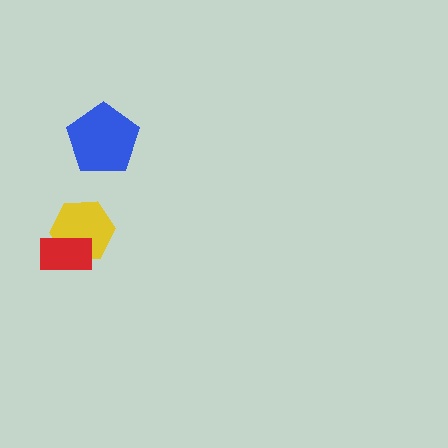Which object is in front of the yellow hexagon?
The red rectangle is in front of the yellow hexagon.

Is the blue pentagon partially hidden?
No, no other shape covers it.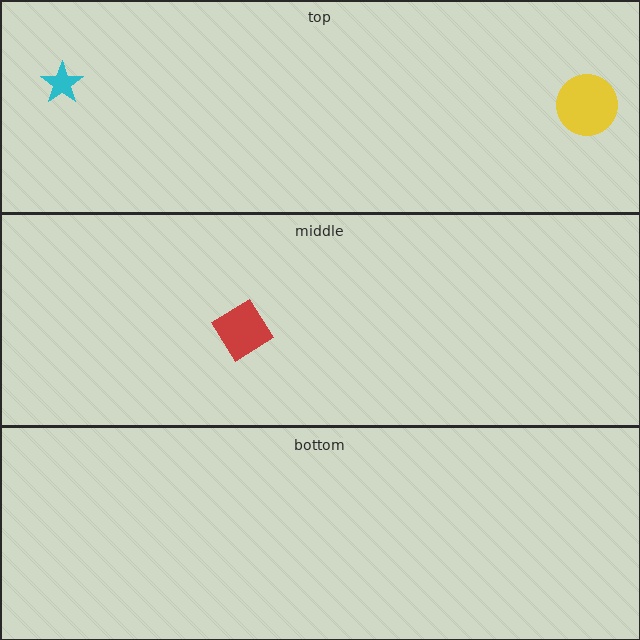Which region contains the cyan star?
The top region.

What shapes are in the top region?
The yellow circle, the cyan star.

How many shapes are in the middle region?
1.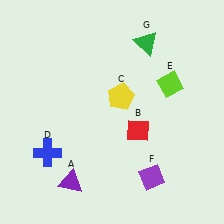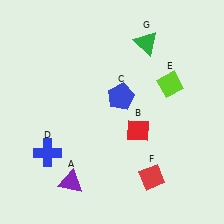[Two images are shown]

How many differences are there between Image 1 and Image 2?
There are 2 differences between the two images.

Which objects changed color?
C changed from yellow to blue. F changed from purple to red.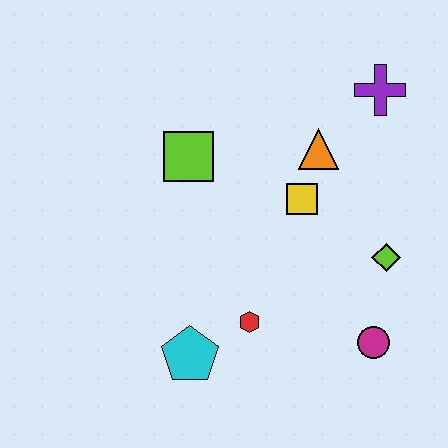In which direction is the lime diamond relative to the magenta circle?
The lime diamond is above the magenta circle.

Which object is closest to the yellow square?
The orange triangle is closest to the yellow square.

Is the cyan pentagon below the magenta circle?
Yes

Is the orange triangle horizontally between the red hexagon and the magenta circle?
Yes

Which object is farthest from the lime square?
The magenta circle is farthest from the lime square.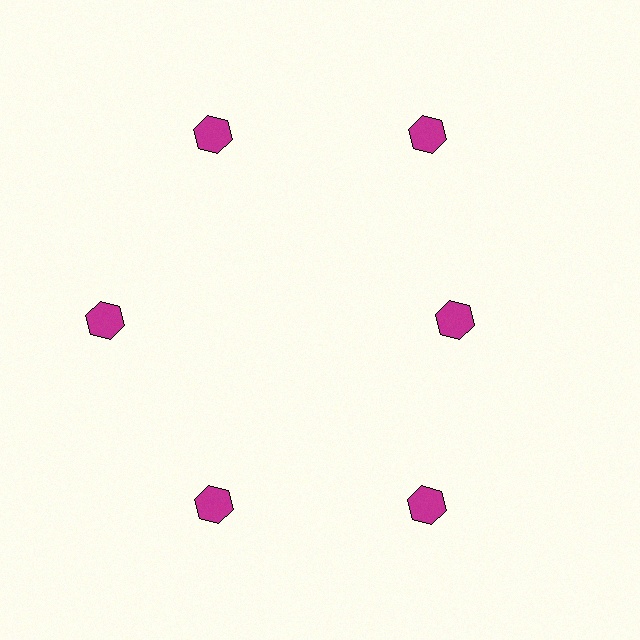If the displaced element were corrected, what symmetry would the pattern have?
It would have 6-fold rotational symmetry — the pattern would map onto itself every 60 degrees.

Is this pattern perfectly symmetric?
No. The 6 magenta hexagons are arranged in a ring, but one element near the 3 o'clock position is pulled inward toward the center, breaking the 6-fold rotational symmetry.